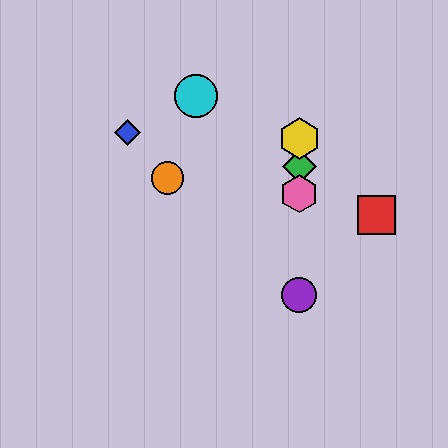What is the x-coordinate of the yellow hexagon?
The yellow hexagon is at x≈299.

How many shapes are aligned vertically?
4 shapes (the green diamond, the yellow hexagon, the purple circle, the pink hexagon) are aligned vertically.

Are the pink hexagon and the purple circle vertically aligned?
Yes, both are at x≈299.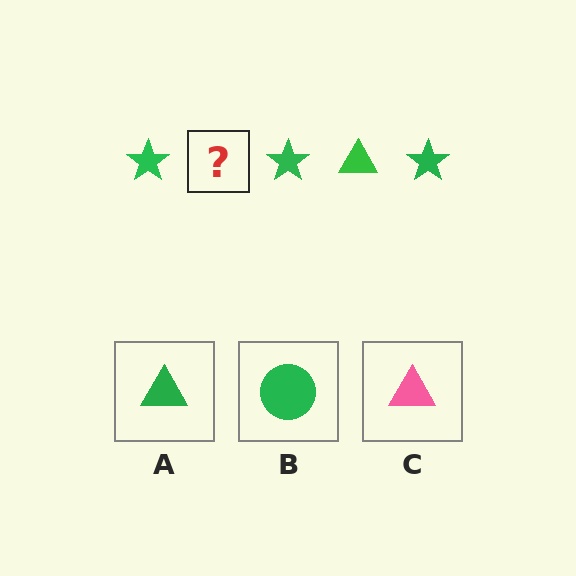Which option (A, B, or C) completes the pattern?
A.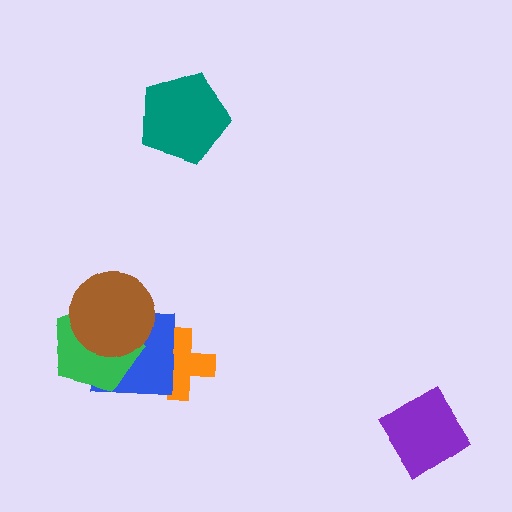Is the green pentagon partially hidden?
Yes, it is partially covered by another shape.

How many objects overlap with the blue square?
3 objects overlap with the blue square.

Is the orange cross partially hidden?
Yes, it is partially covered by another shape.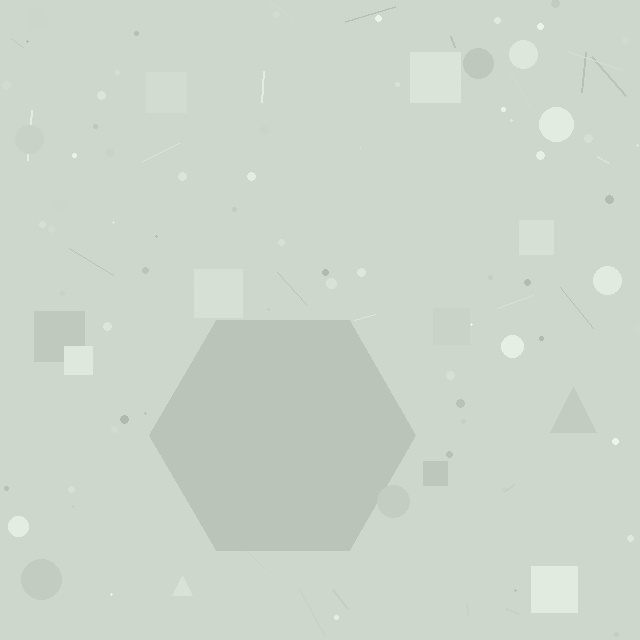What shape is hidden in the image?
A hexagon is hidden in the image.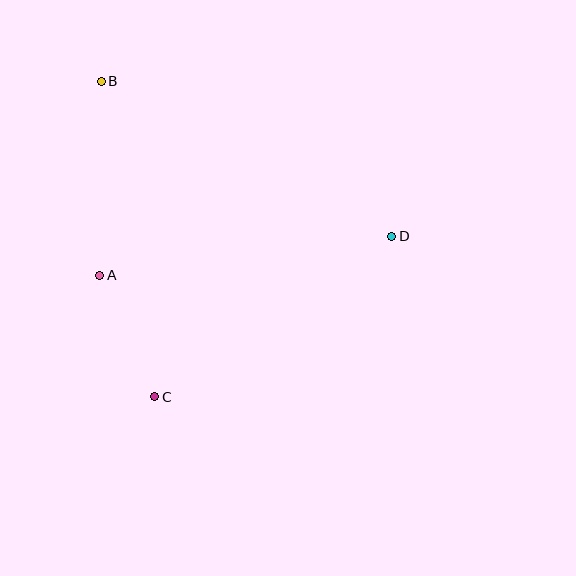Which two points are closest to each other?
Points A and C are closest to each other.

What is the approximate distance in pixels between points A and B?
The distance between A and B is approximately 194 pixels.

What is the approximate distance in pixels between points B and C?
The distance between B and C is approximately 320 pixels.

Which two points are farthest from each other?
Points B and D are farthest from each other.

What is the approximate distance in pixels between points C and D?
The distance between C and D is approximately 286 pixels.